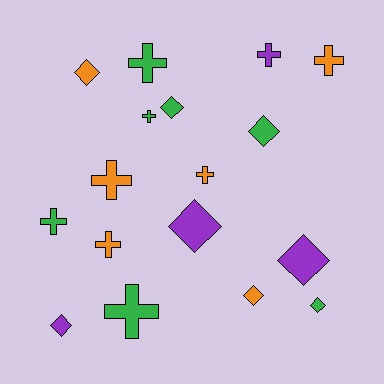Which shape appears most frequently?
Cross, with 9 objects.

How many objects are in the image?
There are 17 objects.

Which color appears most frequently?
Green, with 7 objects.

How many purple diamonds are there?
There are 3 purple diamonds.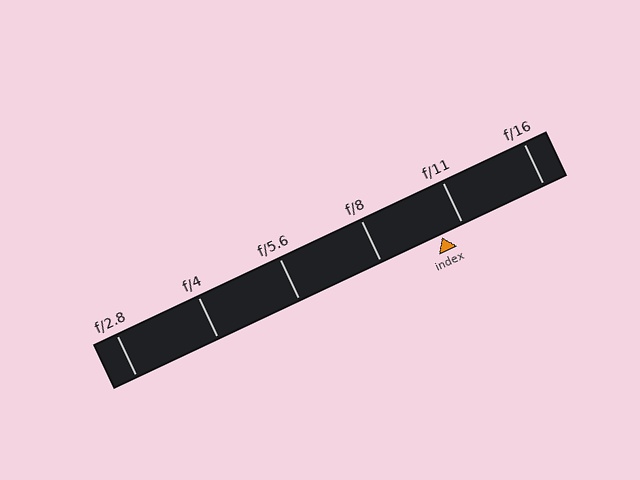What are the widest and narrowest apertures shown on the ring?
The widest aperture shown is f/2.8 and the narrowest is f/16.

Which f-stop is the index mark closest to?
The index mark is closest to f/11.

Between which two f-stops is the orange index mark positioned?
The index mark is between f/8 and f/11.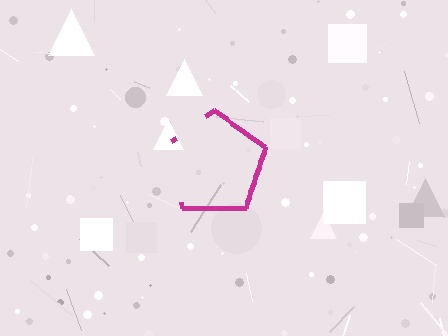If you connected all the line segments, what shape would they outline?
They would outline a pentagon.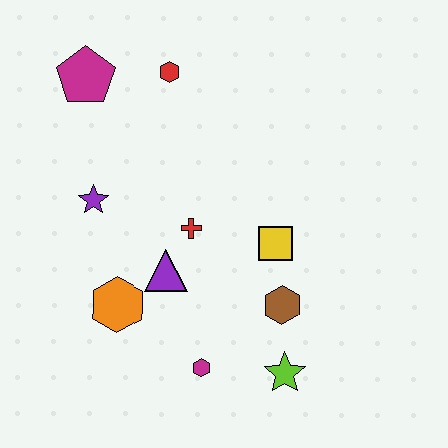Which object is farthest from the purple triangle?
The magenta pentagon is farthest from the purple triangle.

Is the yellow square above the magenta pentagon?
No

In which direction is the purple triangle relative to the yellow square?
The purple triangle is to the left of the yellow square.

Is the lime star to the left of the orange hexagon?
No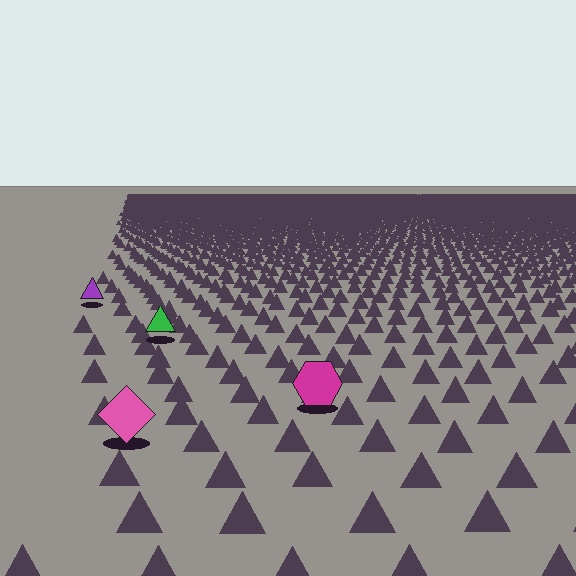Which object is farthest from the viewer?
The purple triangle is farthest from the viewer. It appears smaller and the ground texture around it is denser.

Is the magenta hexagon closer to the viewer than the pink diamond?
No. The pink diamond is closer — you can tell from the texture gradient: the ground texture is coarser near it.